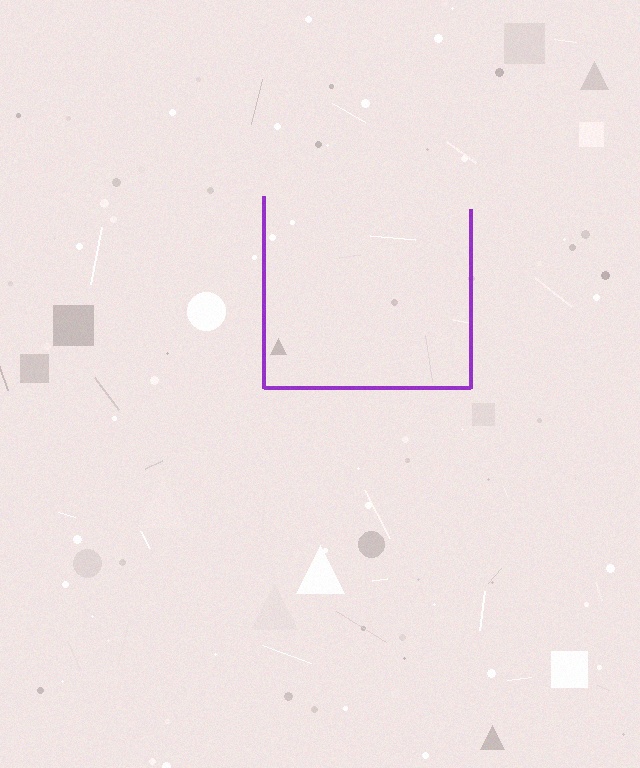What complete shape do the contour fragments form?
The contour fragments form a square.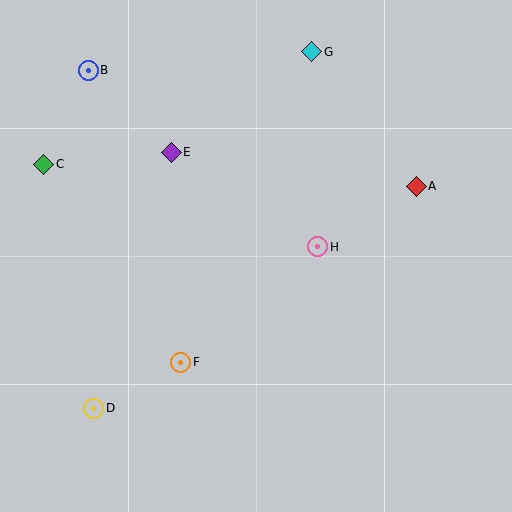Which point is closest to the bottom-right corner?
Point H is closest to the bottom-right corner.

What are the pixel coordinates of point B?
Point B is at (88, 70).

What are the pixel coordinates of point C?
Point C is at (44, 164).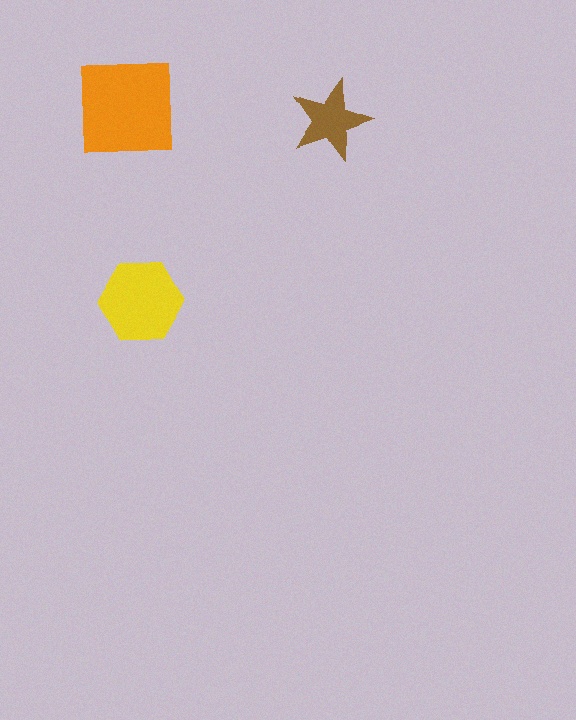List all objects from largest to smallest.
The orange square, the yellow hexagon, the brown star.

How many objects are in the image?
There are 3 objects in the image.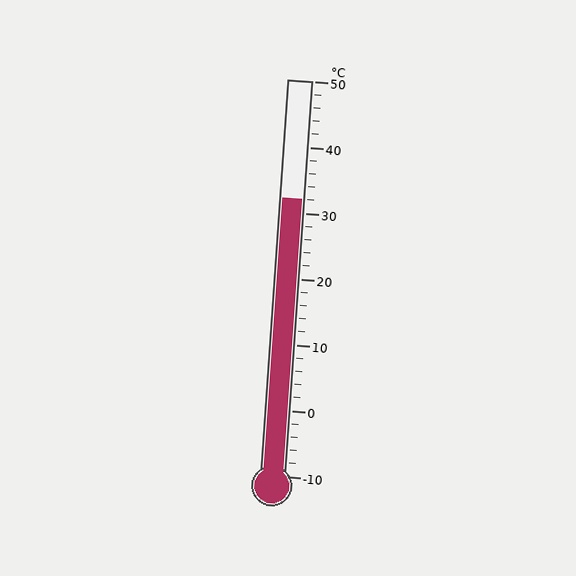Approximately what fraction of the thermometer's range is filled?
The thermometer is filled to approximately 70% of its range.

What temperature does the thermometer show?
The thermometer shows approximately 32°C.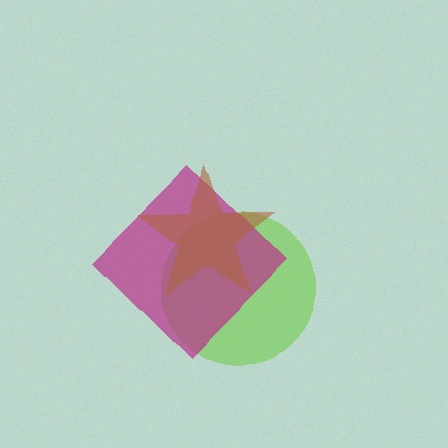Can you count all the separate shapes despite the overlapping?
Yes, there are 3 separate shapes.